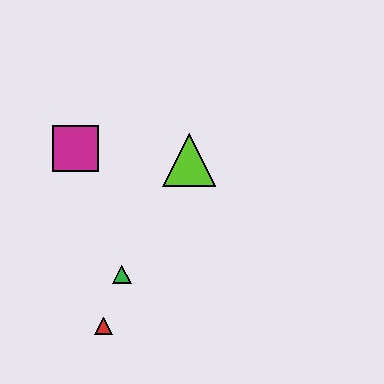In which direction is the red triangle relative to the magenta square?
The red triangle is below the magenta square.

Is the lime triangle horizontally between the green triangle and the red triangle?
No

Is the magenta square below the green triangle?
No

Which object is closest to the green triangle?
The red triangle is closest to the green triangle.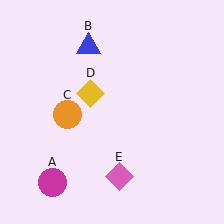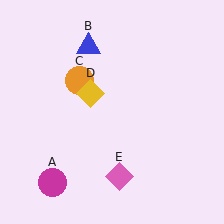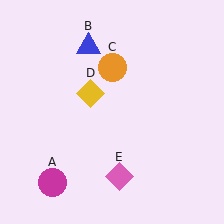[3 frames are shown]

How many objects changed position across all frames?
1 object changed position: orange circle (object C).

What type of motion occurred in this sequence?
The orange circle (object C) rotated clockwise around the center of the scene.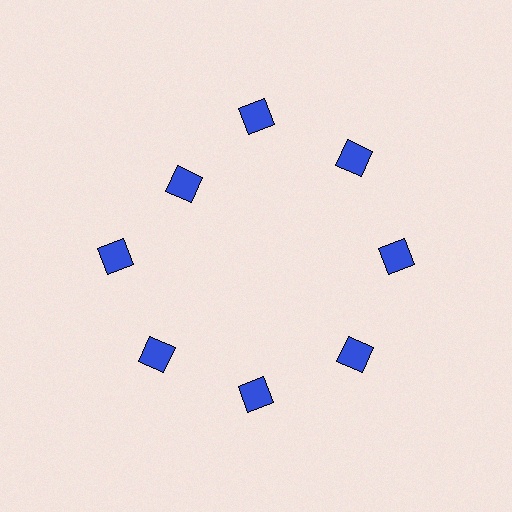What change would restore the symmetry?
The symmetry would be restored by moving it outward, back onto the ring so that all 8 diamonds sit at equal angles and equal distance from the center.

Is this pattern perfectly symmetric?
No. The 8 blue diamonds are arranged in a ring, but one element near the 10 o'clock position is pulled inward toward the center, breaking the 8-fold rotational symmetry.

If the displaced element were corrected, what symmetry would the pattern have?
It would have 8-fold rotational symmetry — the pattern would map onto itself every 45 degrees.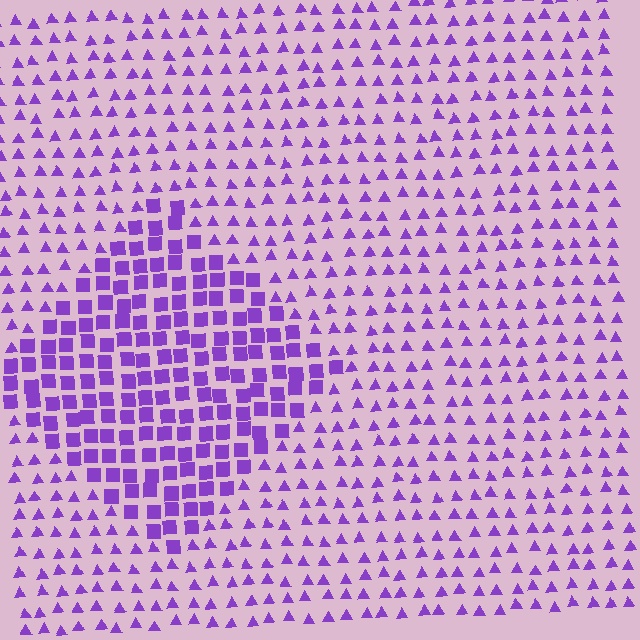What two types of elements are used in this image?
The image uses squares inside the diamond region and triangles outside it.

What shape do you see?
I see a diamond.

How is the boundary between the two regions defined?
The boundary is defined by a change in element shape: squares inside vs. triangles outside. All elements share the same color and spacing.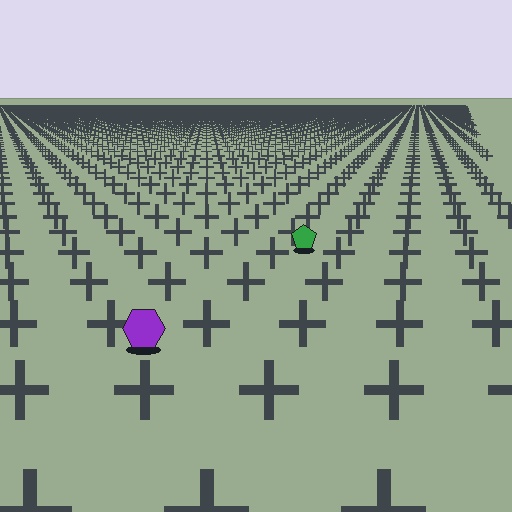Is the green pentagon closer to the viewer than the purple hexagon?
No. The purple hexagon is closer — you can tell from the texture gradient: the ground texture is coarser near it.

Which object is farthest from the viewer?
The green pentagon is farthest from the viewer. It appears smaller and the ground texture around it is denser.